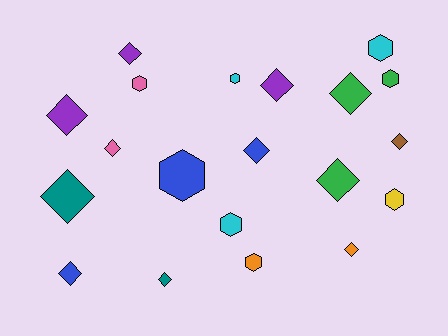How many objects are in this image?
There are 20 objects.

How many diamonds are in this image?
There are 12 diamonds.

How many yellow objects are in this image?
There is 1 yellow object.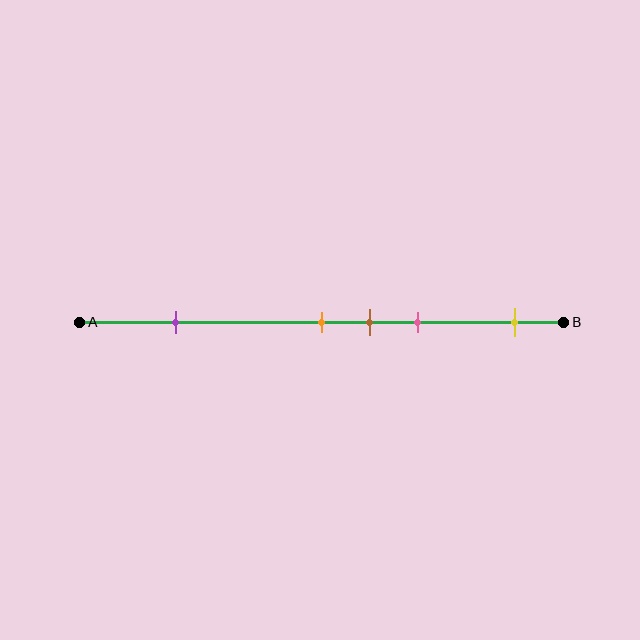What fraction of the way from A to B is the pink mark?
The pink mark is approximately 70% (0.7) of the way from A to B.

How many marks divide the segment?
There are 5 marks dividing the segment.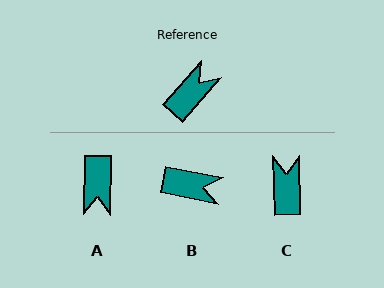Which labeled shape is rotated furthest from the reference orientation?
A, about 140 degrees away.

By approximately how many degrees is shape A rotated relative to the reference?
Approximately 140 degrees clockwise.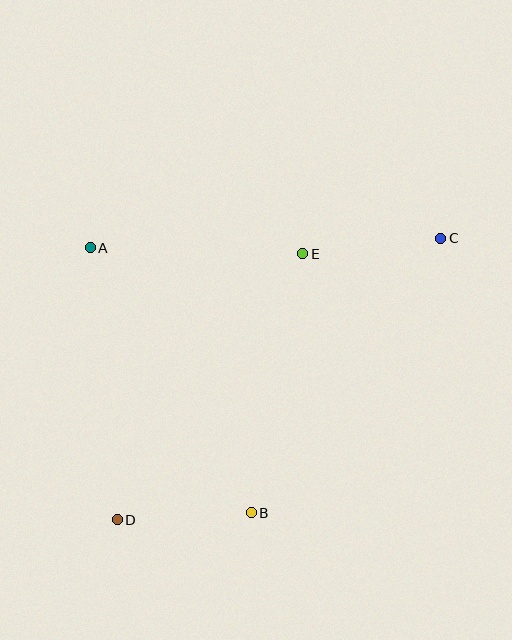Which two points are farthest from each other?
Points C and D are farthest from each other.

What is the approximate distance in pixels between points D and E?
The distance between D and E is approximately 324 pixels.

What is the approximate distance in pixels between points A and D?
The distance between A and D is approximately 273 pixels.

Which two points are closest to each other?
Points B and D are closest to each other.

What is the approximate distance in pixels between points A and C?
The distance between A and C is approximately 351 pixels.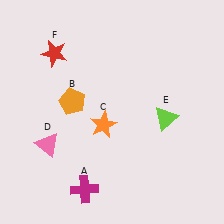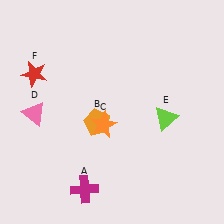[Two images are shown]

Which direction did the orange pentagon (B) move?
The orange pentagon (B) moved right.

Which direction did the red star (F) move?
The red star (F) moved down.